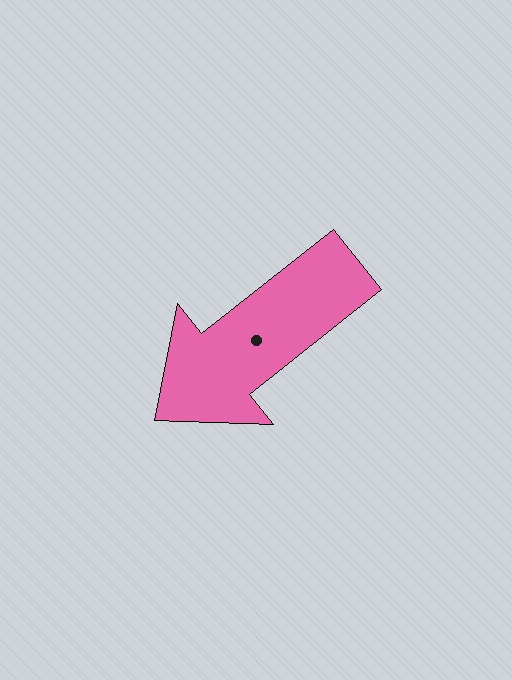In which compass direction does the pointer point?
Southwest.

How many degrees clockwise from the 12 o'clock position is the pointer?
Approximately 231 degrees.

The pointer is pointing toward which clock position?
Roughly 8 o'clock.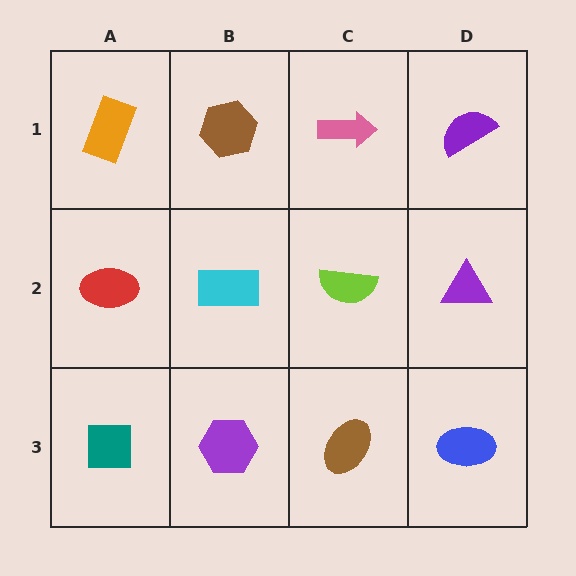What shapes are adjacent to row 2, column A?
An orange rectangle (row 1, column A), a teal square (row 3, column A), a cyan rectangle (row 2, column B).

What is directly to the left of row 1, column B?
An orange rectangle.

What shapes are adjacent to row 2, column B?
A brown hexagon (row 1, column B), a purple hexagon (row 3, column B), a red ellipse (row 2, column A), a lime semicircle (row 2, column C).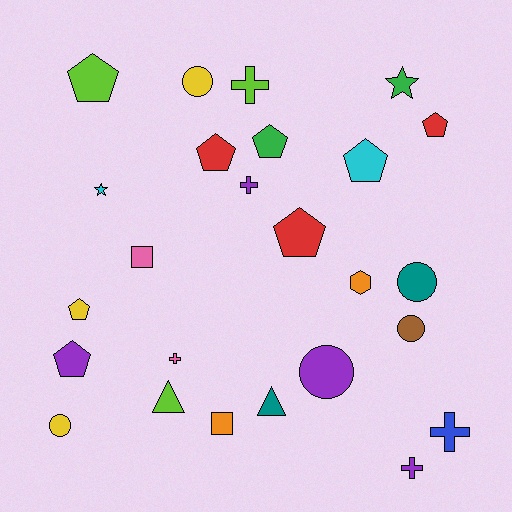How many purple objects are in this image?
There are 4 purple objects.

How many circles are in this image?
There are 5 circles.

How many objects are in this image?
There are 25 objects.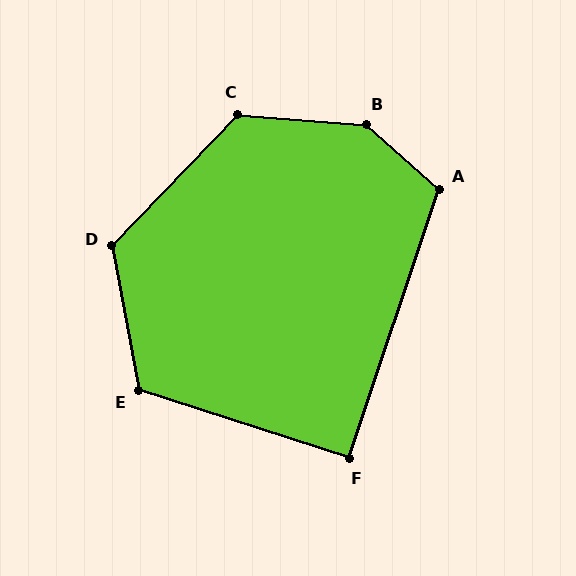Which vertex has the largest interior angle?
B, at approximately 143 degrees.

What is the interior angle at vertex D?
Approximately 126 degrees (obtuse).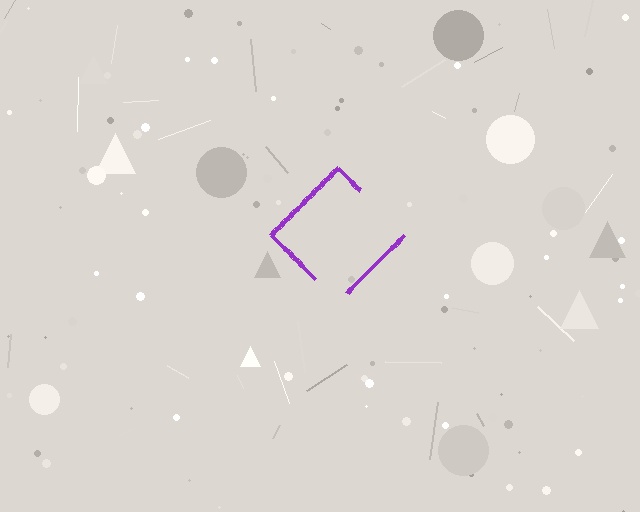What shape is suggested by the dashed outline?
The dashed outline suggests a diamond.